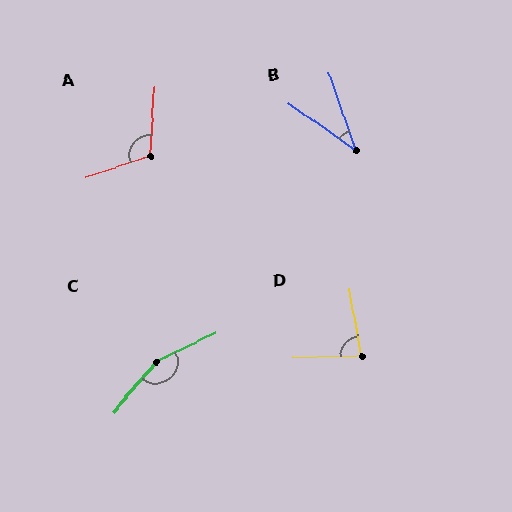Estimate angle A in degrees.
Approximately 112 degrees.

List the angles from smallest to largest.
B (36°), D (81°), A (112°), C (156°).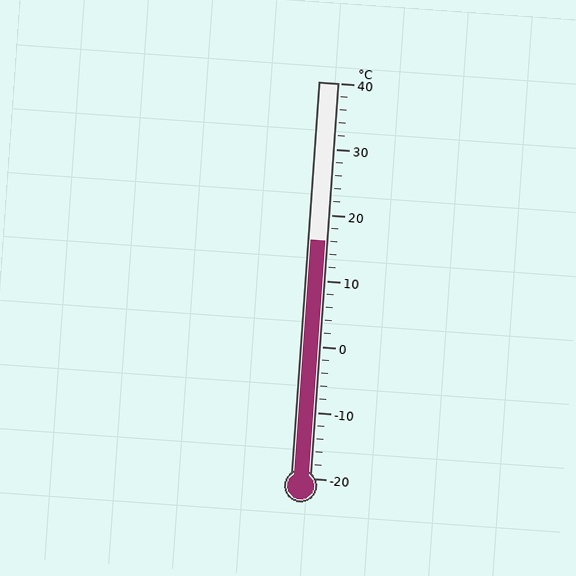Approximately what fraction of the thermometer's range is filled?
The thermometer is filled to approximately 60% of its range.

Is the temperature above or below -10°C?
The temperature is above -10°C.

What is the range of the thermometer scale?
The thermometer scale ranges from -20°C to 40°C.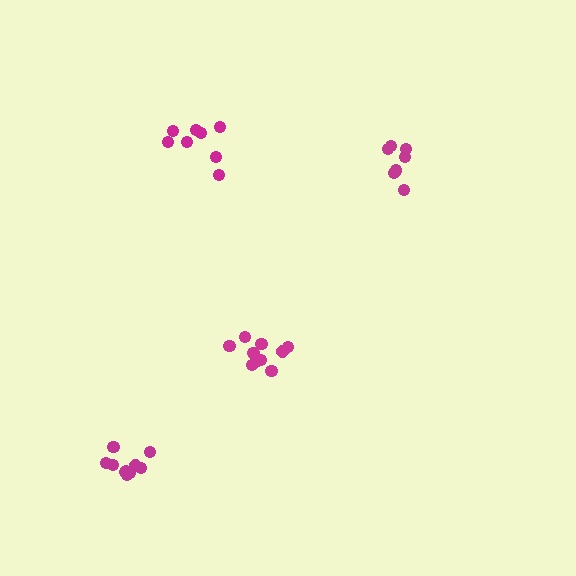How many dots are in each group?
Group 1: 7 dots, Group 2: 10 dots, Group 3: 10 dots, Group 4: 8 dots (35 total).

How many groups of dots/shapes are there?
There are 4 groups.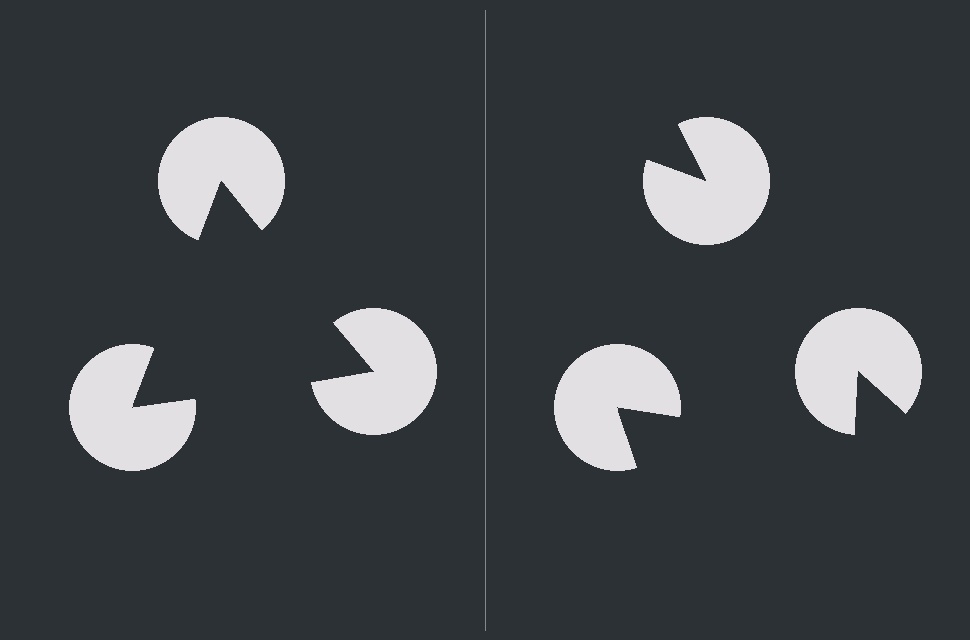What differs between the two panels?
The pac-man discs are positioned identically on both sides; only the wedge orientations differ. On the left they align to a triangle; on the right they are misaligned.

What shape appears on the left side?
An illusory triangle.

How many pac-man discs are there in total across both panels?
6 — 3 on each side.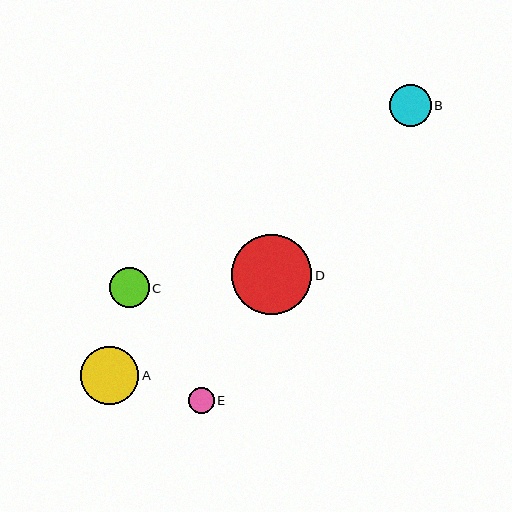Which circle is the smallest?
Circle E is the smallest with a size of approximately 26 pixels.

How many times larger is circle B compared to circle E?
Circle B is approximately 1.6 times the size of circle E.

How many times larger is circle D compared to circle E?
Circle D is approximately 3.1 times the size of circle E.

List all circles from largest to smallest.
From largest to smallest: D, A, B, C, E.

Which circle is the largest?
Circle D is the largest with a size of approximately 80 pixels.